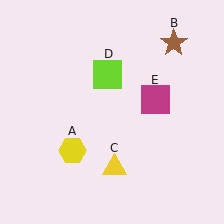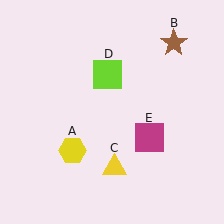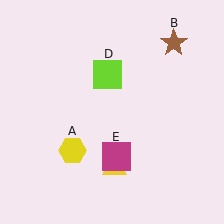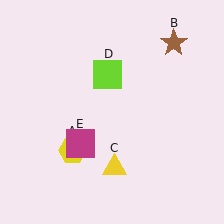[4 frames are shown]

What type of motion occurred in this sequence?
The magenta square (object E) rotated clockwise around the center of the scene.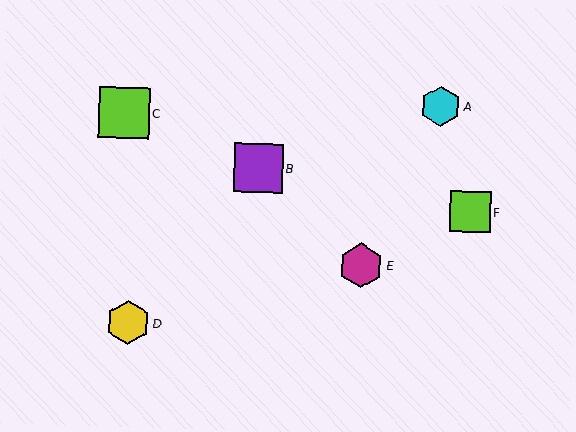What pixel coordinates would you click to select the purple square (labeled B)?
Click at (258, 168) to select the purple square B.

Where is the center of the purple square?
The center of the purple square is at (258, 168).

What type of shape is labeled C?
Shape C is a lime square.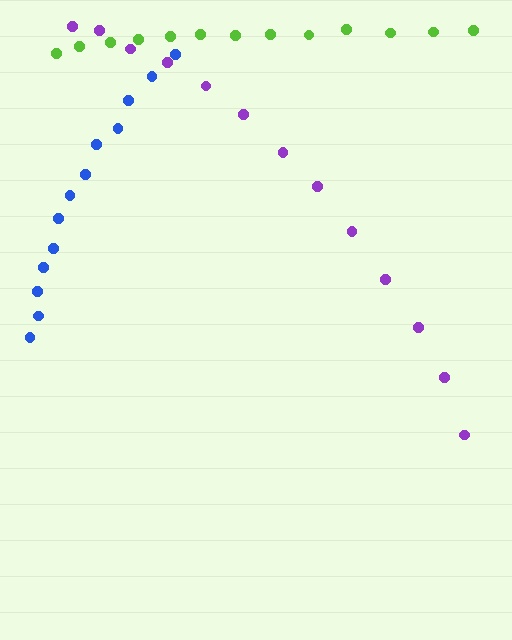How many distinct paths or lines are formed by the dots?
There are 3 distinct paths.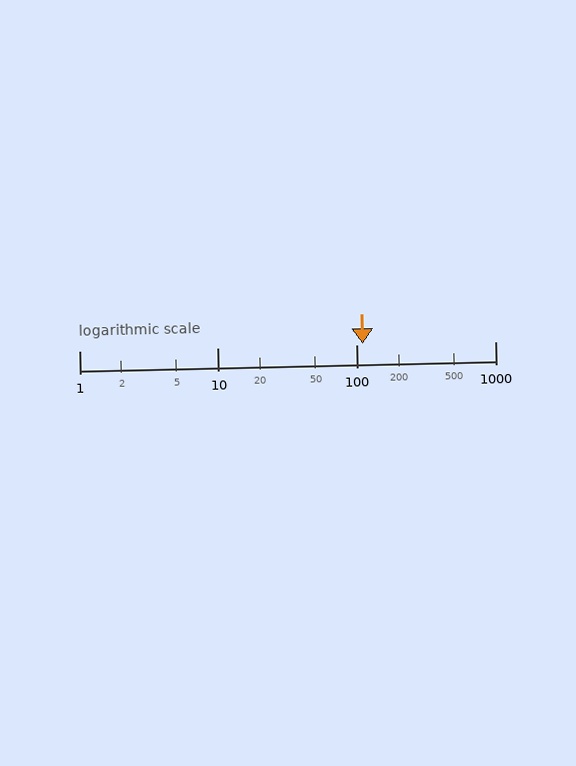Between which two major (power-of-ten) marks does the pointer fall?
The pointer is between 100 and 1000.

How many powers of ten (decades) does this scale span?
The scale spans 3 decades, from 1 to 1000.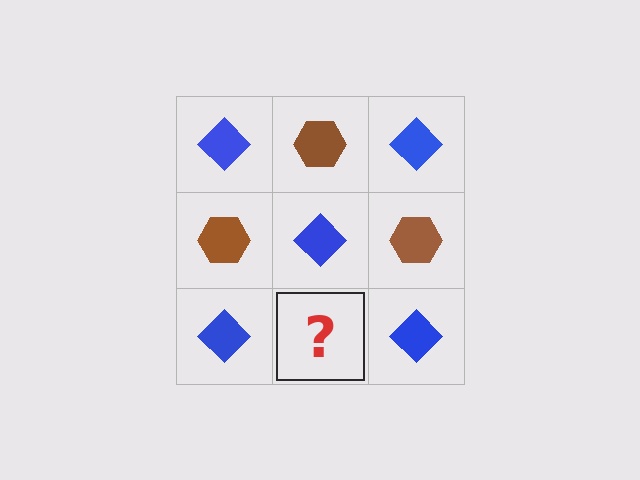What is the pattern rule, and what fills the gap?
The rule is that it alternates blue diamond and brown hexagon in a checkerboard pattern. The gap should be filled with a brown hexagon.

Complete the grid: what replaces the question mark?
The question mark should be replaced with a brown hexagon.